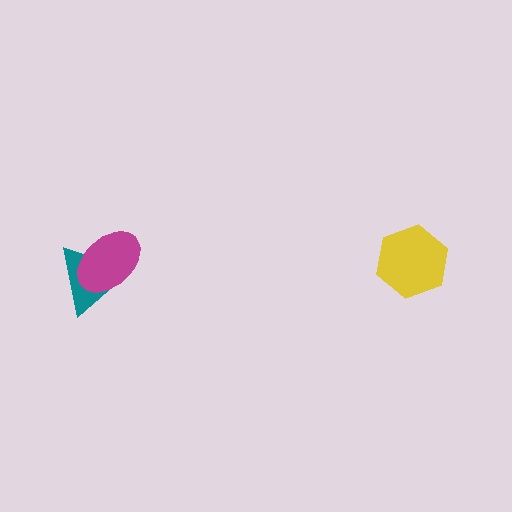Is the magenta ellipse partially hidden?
No, no other shape covers it.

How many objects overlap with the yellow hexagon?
0 objects overlap with the yellow hexagon.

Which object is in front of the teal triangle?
The magenta ellipse is in front of the teal triangle.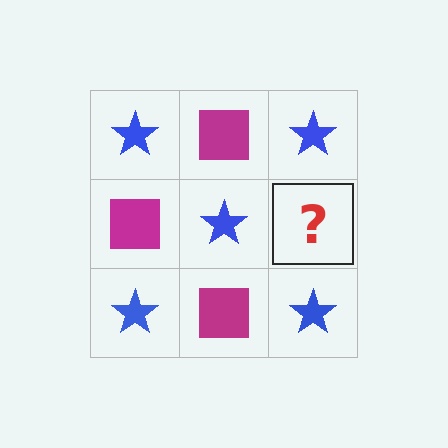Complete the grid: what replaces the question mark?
The question mark should be replaced with a magenta square.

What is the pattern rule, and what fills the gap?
The rule is that it alternates blue star and magenta square in a checkerboard pattern. The gap should be filled with a magenta square.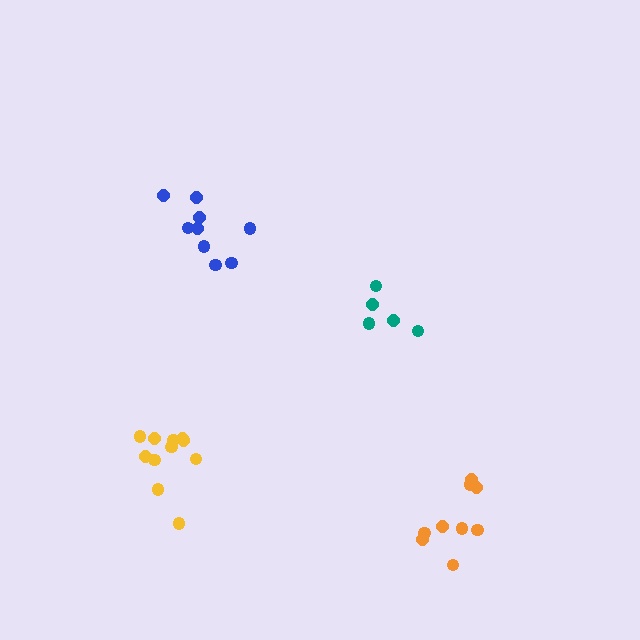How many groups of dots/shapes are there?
There are 4 groups.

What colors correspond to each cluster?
The clusters are colored: yellow, orange, blue, teal.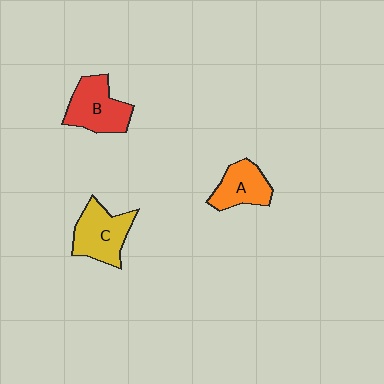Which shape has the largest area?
Shape B (red).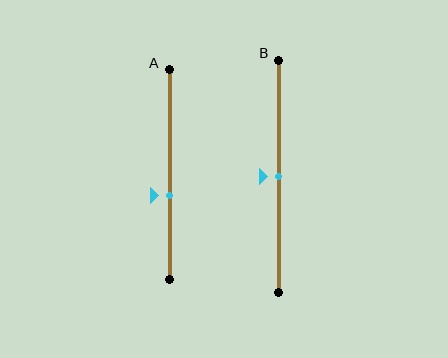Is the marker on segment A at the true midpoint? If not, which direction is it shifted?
No, the marker on segment A is shifted downward by about 10% of the segment length.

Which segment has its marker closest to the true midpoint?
Segment B has its marker closest to the true midpoint.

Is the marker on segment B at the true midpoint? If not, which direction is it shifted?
Yes, the marker on segment B is at the true midpoint.